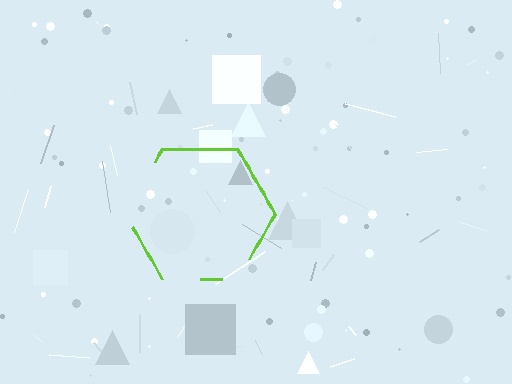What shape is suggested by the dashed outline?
The dashed outline suggests a hexagon.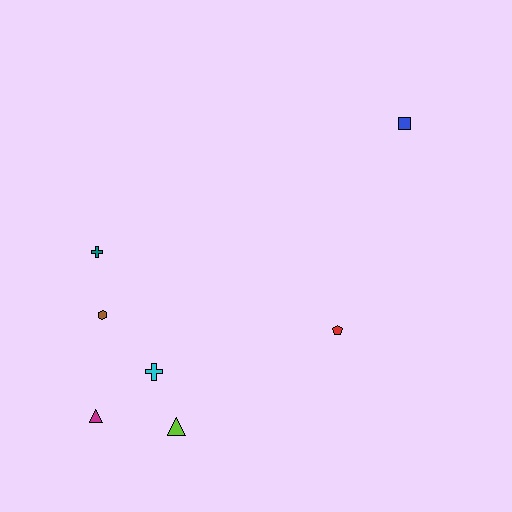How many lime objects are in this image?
There is 1 lime object.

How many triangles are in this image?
There are 2 triangles.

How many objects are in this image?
There are 7 objects.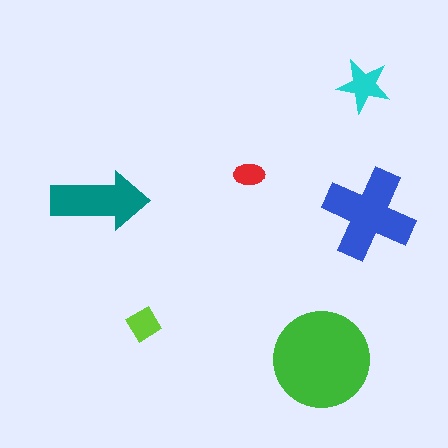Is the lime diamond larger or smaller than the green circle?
Smaller.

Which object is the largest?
The green circle.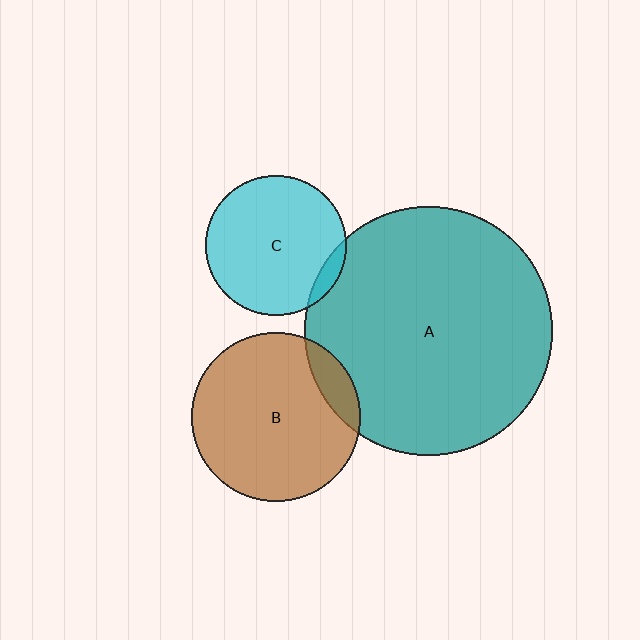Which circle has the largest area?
Circle A (teal).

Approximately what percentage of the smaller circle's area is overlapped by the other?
Approximately 10%.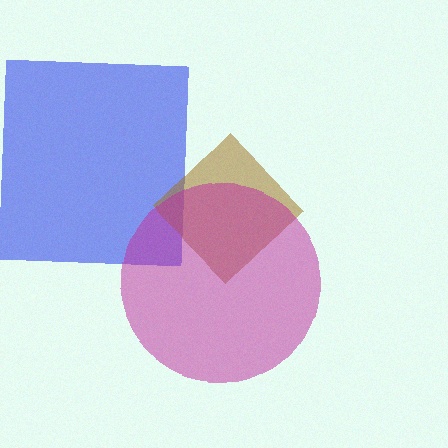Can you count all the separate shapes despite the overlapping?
Yes, there are 3 separate shapes.